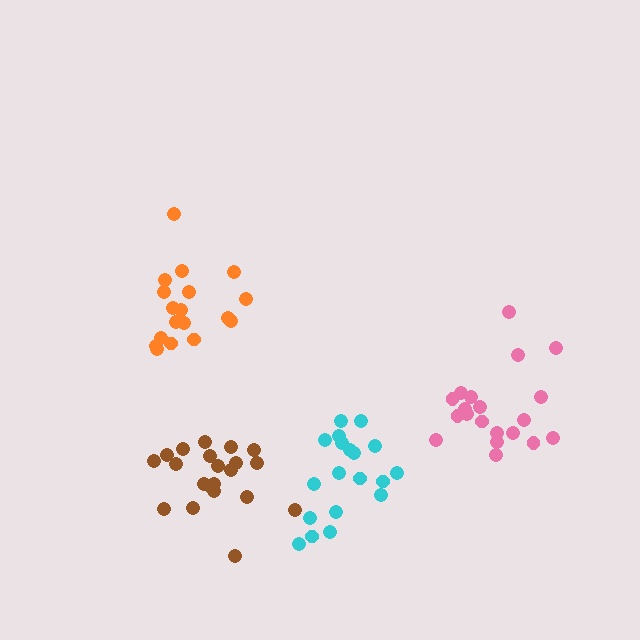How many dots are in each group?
Group 1: 21 dots, Group 2: 18 dots, Group 3: 19 dots, Group 4: 20 dots (78 total).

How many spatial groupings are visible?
There are 4 spatial groupings.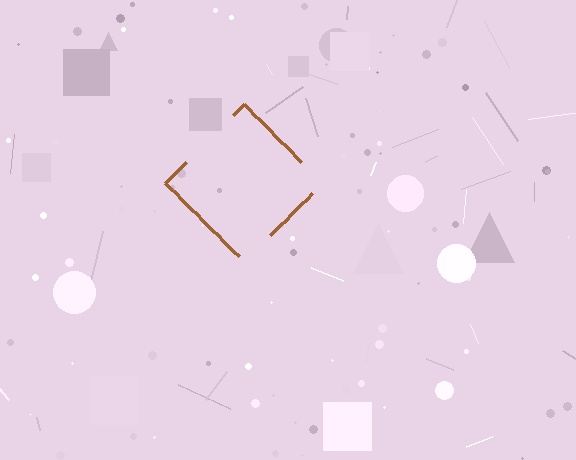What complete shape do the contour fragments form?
The contour fragments form a diamond.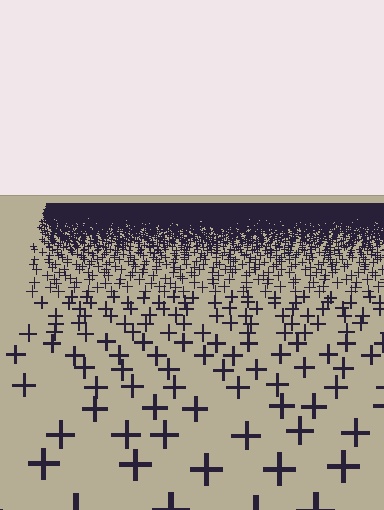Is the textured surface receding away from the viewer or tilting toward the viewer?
The surface is receding away from the viewer. Texture elements get smaller and denser toward the top.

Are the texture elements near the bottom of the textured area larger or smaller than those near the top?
Larger. Near the bottom, elements are closer to the viewer and appear at a bigger on-screen size.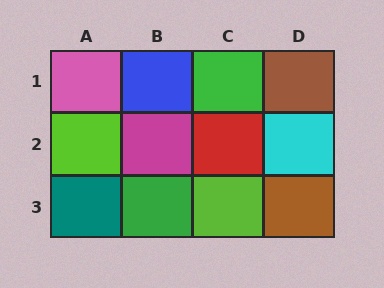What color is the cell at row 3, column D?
Brown.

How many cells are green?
2 cells are green.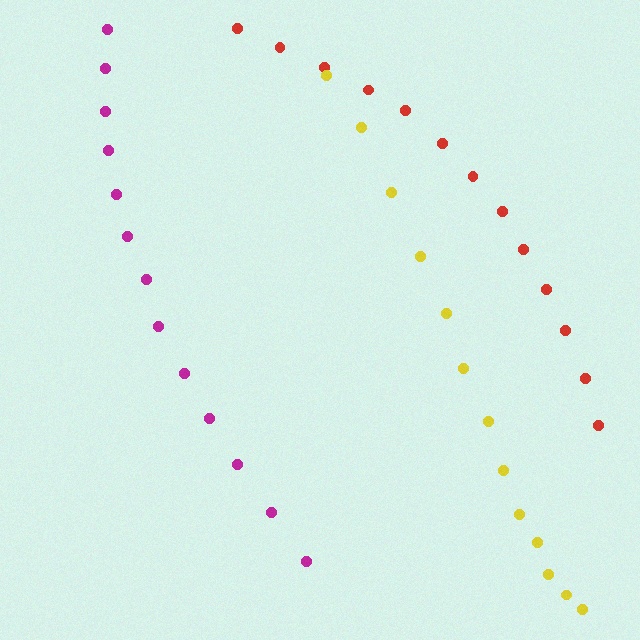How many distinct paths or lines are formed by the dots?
There are 3 distinct paths.